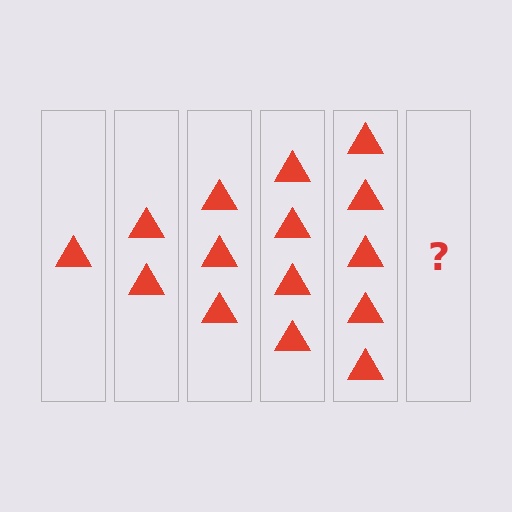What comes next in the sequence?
The next element should be 6 triangles.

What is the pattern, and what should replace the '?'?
The pattern is that each step adds one more triangle. The '?' should be 6 triangles.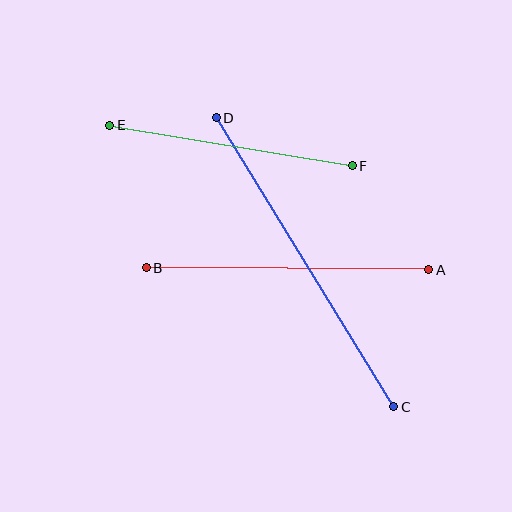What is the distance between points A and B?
The distance is approximately 282 pixels.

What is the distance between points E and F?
The distance is approximately 246 pixels.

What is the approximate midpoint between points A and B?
The midpoint is at approximately (288, 269) pixels.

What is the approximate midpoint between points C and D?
The midpoint is at approximately (305, 262) pixels.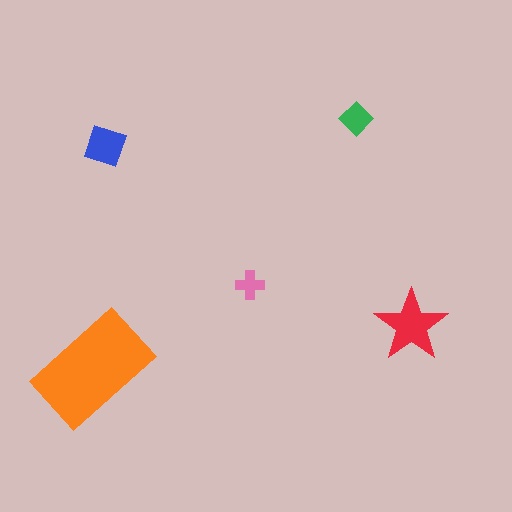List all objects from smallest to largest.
The pink cross, the green diamond, the blue square, the red star, the orange rectangle.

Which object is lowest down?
The orange rectangle is bottommost.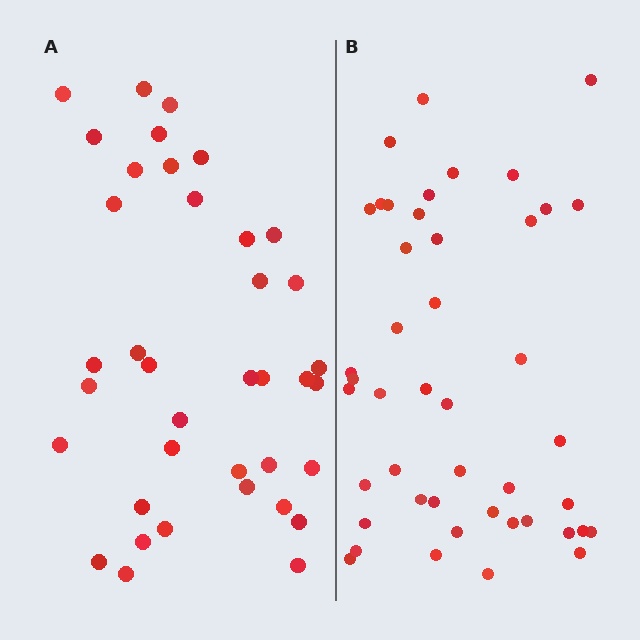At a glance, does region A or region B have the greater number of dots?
Region B (the right region) has more dots.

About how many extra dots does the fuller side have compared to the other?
Region B has roughly 8 or so more dots than region A.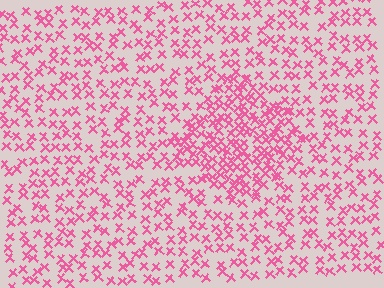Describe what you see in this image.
The image contains small pink elements arranged at two different densities. A diamond-shaped region is visible where the elements are more densely packed than the surrounding area.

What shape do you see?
I see a diamond.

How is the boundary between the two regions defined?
The boundary is defined by a change in element density (approximately 2.0x ratio). All elements are the same color, size, and shape.